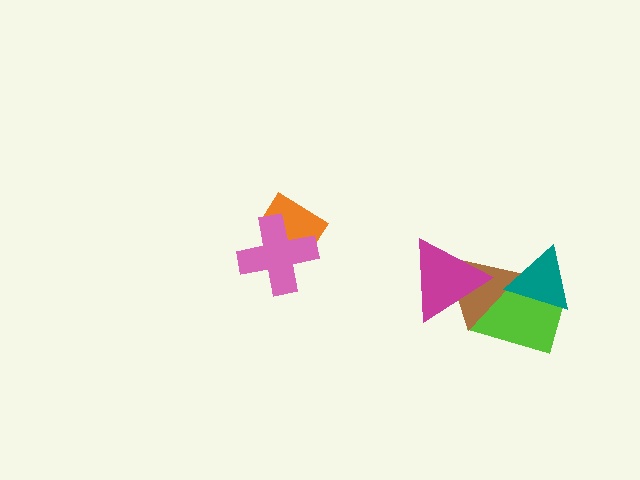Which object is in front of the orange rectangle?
The pink cross is in front of the orange rectangle.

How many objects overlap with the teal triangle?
2 objects overlap with the teal triangle.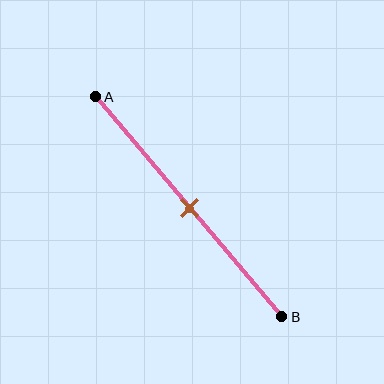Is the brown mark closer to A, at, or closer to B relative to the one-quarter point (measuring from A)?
The brown mark is closer to point B than the one-quarter point of segment AB.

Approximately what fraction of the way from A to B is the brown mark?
The brown mark is approximately 50% of the way from A to B.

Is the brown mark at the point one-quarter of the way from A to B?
No, the mark is at about 50% from A, not at the 25% one-quarter point.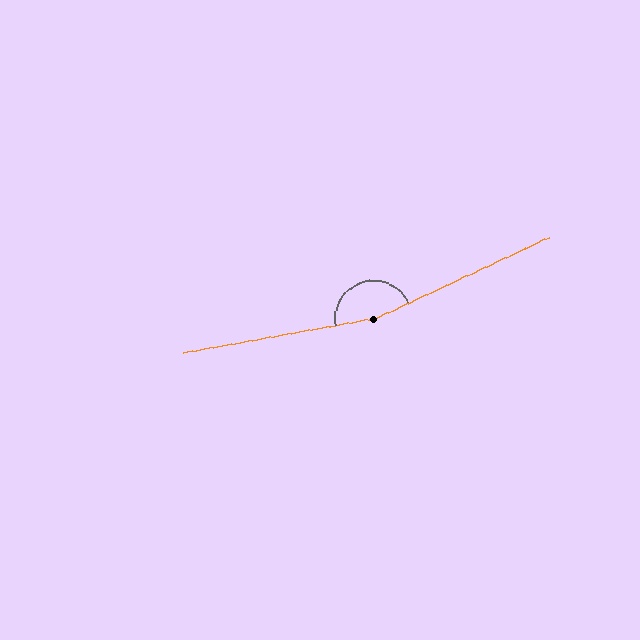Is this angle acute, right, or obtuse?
It is obtuse.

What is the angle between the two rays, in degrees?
Approximately 165 degrees.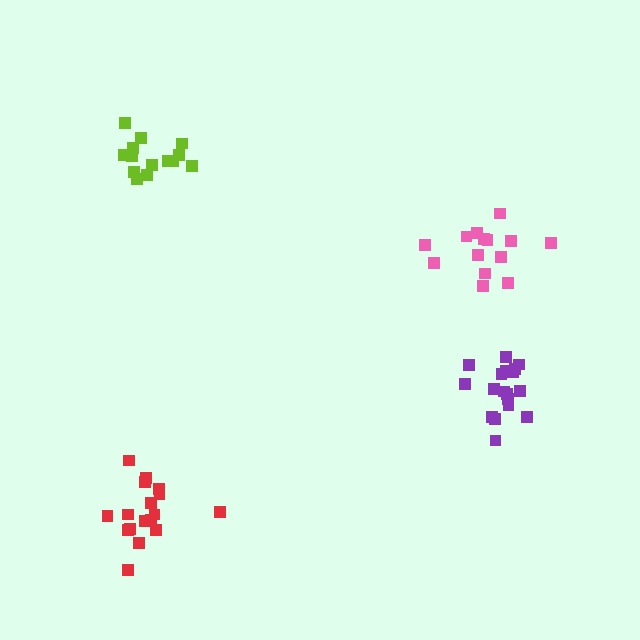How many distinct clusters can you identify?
There are 4 distinct clusters.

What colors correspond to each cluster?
The clusters are colored: lime, purple, red, pink.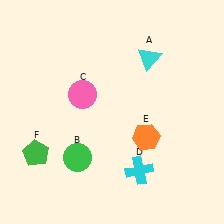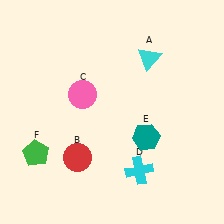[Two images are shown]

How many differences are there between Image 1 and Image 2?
There are 2 differences between the two images.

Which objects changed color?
B changed from green to red. E changed from orange to teal.